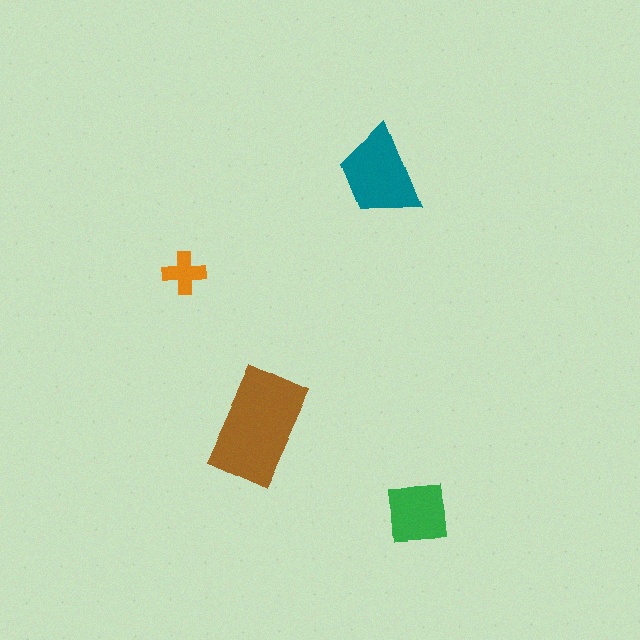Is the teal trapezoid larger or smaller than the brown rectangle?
Smaller.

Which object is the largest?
The brown rectangle.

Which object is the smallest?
The orange cross.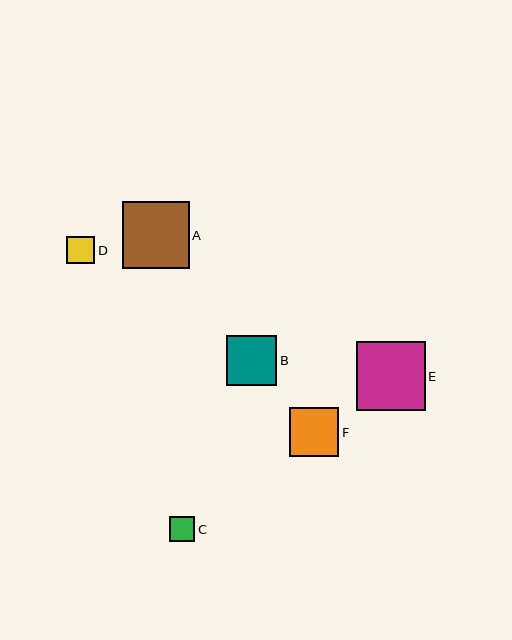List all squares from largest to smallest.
From largest to smallest: E, A, B, F, D, C.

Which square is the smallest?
Square C is the smallest with a size of approximately 25 pixels.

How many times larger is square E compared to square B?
Square E is approximately 1.4 times the size of square B.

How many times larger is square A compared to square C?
Square A is approximately 2.6 times the size of square C.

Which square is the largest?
Square E is the largest with a size of approximately 69 pixels.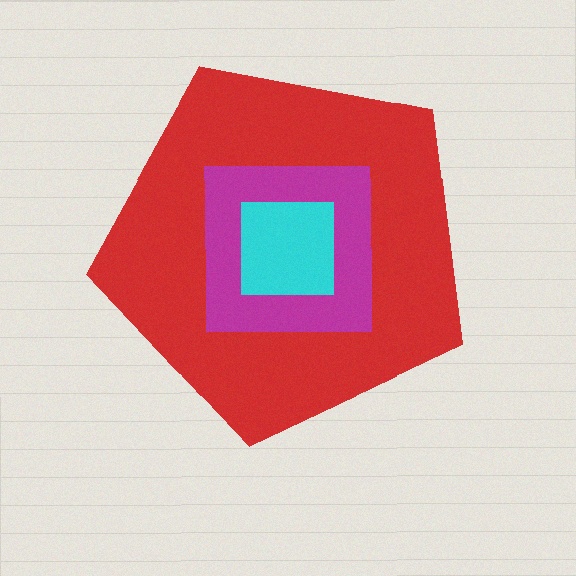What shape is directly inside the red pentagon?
The magenta square.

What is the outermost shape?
The red pentagon.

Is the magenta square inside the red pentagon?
Yes.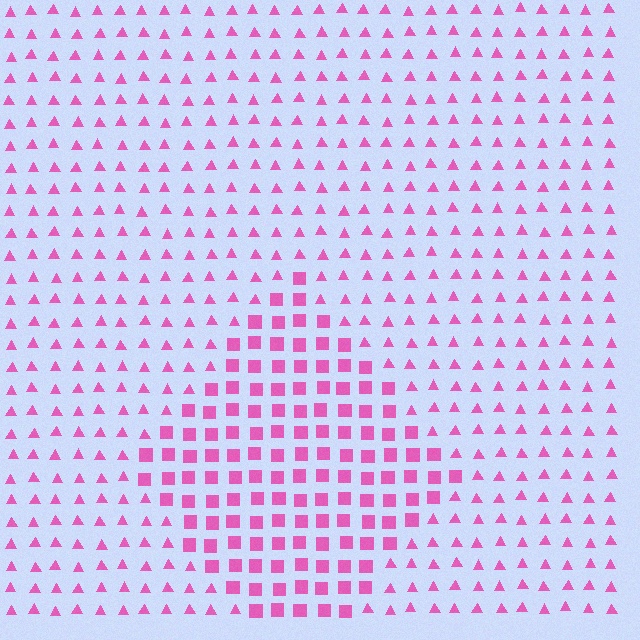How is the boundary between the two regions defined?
The boundary is defined by a change in element shape: squares inside vs. triangles outside. All elements share the same color and spacing.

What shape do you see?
I see a diamond.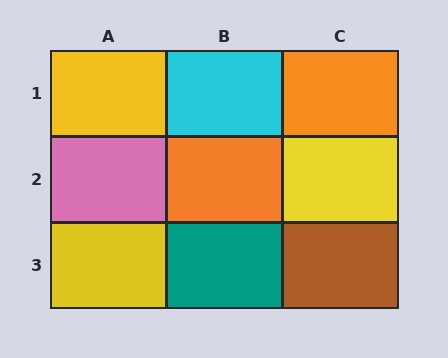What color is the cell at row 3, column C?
Brown.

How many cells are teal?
1 cell is teal.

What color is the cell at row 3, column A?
Yellow.